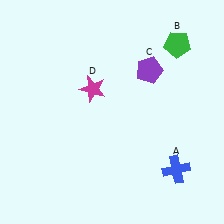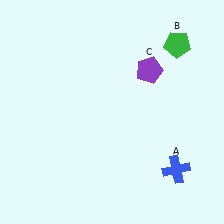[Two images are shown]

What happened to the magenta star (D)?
The magenta star (D) was removed in Image 2. It was in the top-left area of Image 1.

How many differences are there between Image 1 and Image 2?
There is 1 difference between the two images.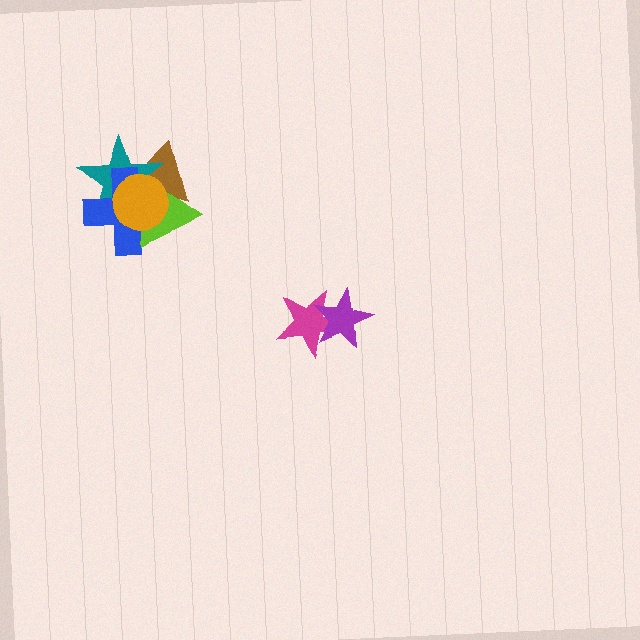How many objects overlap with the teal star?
4 objects overlap with the teal star.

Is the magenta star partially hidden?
Yes, it is partially covered by another shape.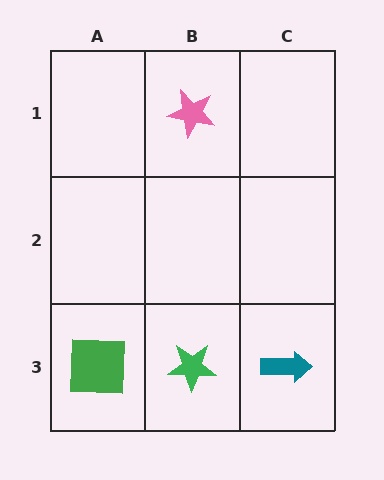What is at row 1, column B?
A pink star.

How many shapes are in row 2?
0 shapes.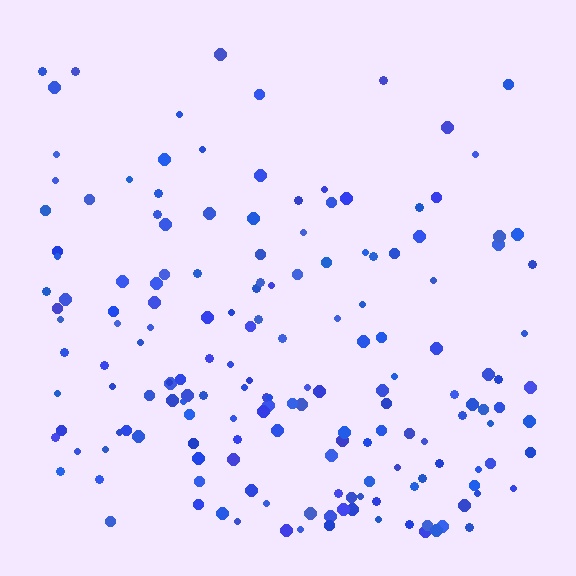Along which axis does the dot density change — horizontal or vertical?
Vertical.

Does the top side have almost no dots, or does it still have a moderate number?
Still a moderate number, just noticeably fewer than the bottom.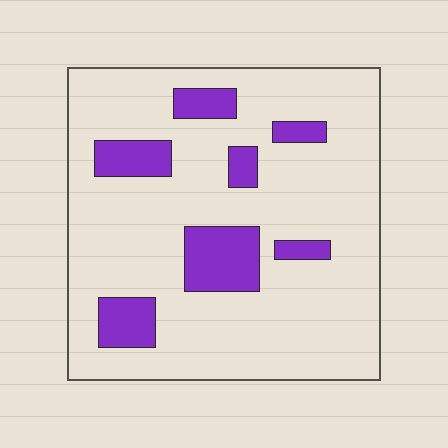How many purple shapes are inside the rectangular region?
7.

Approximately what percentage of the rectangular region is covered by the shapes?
Approximately 15%.